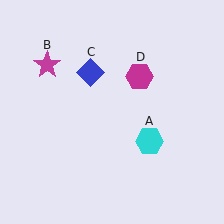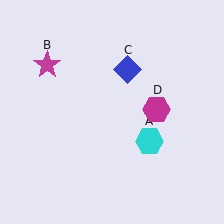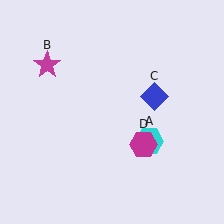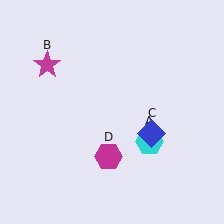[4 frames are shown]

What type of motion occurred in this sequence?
The blue diamond (object C), magenta hexagon (object D) rotated clockwise around the center of the scene.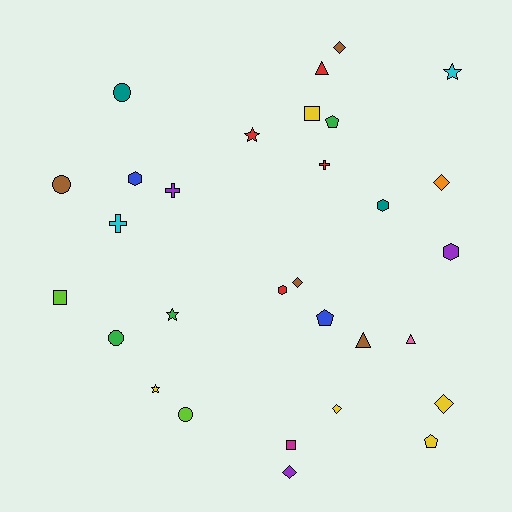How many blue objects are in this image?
There are 2 blue objects.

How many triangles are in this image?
There are 3 triangles.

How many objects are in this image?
There are 30 objects.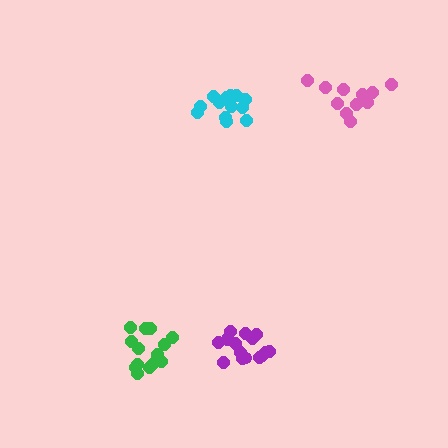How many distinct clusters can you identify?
There are 4 distinct clusters.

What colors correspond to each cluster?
The clusters are colored: purple, cyan, pink, green.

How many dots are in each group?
Group 1: 15 dots, Group 2: 13 dots, Group 3: 11 dots, Group 4: 15 dots (54 total).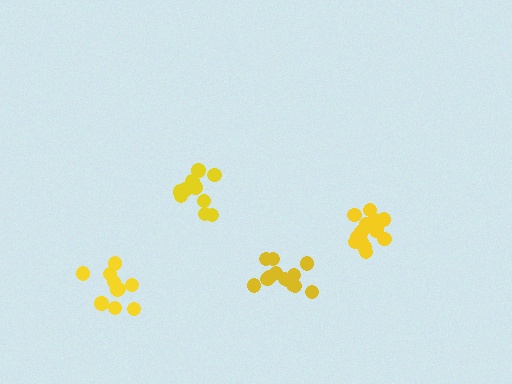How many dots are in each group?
Group 1: 12 dots, Group 2: 15 dots, Group 3: 15 dots, Group 4: 10 dots (52 total).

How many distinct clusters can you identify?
There are 4 distinct clusters.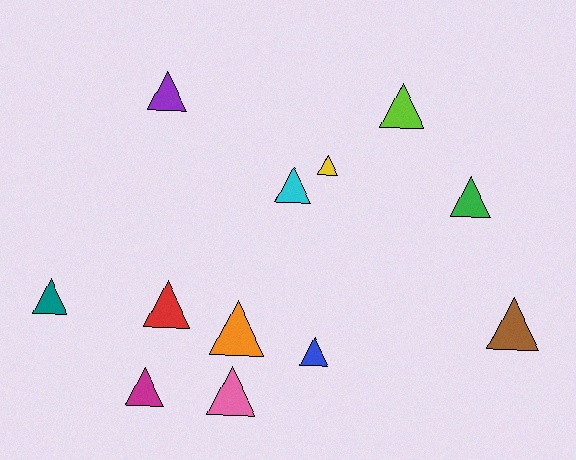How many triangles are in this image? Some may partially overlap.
There are 12 triangles.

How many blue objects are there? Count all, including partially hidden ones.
There is 1 blue object.